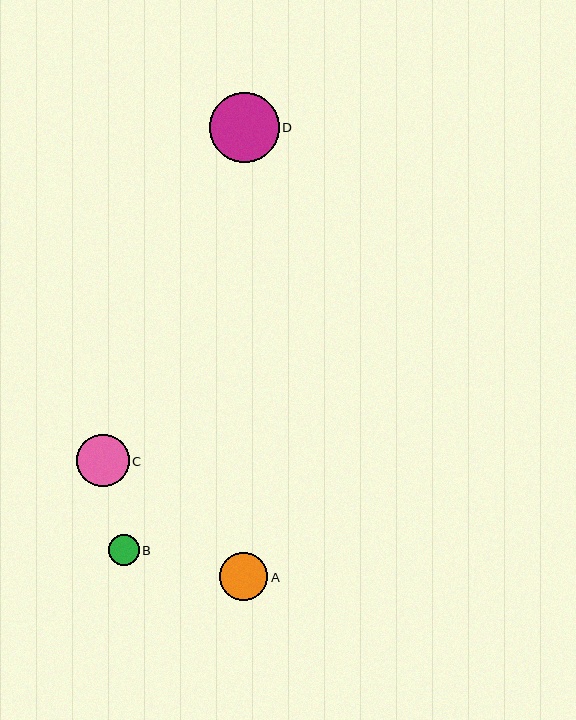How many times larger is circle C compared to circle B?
Circle C is approximately 1.7 times the size of circle B.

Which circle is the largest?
Circle D is the largest with a size of approximately 70 pixels.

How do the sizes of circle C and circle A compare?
Circle C and circle A are approximately the same size.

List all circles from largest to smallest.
From largest to smallest: D, C, A, B.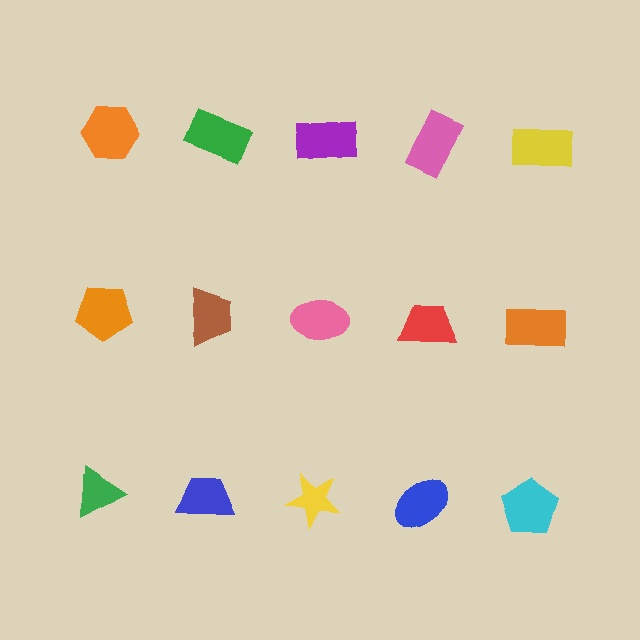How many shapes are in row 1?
5 shapes.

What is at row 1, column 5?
A yellow rectangle.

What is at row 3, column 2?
A blue trapezoid.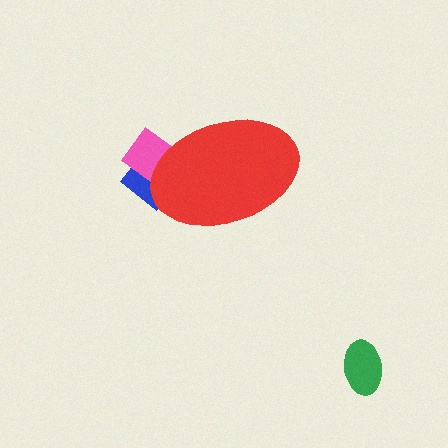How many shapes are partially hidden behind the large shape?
2 shapes are partially hidden.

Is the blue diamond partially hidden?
Yes, the blue diamond is partially hidden behind the red ellipse.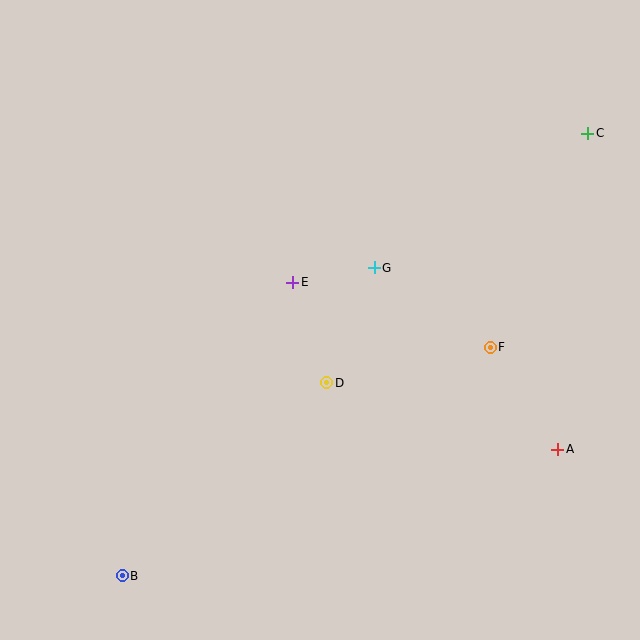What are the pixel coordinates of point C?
Point C is at (588, 133).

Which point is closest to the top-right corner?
Point C is closest to the top-right corner.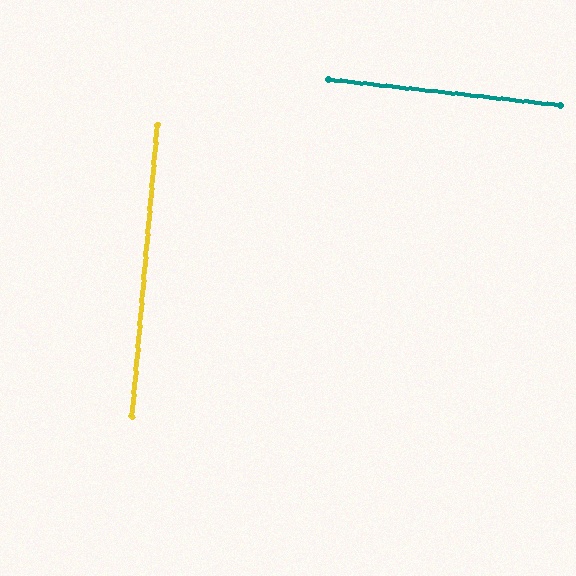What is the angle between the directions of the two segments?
Approximately 89 degrees.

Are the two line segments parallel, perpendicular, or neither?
Perpendicular — they meet at approximately 89°.